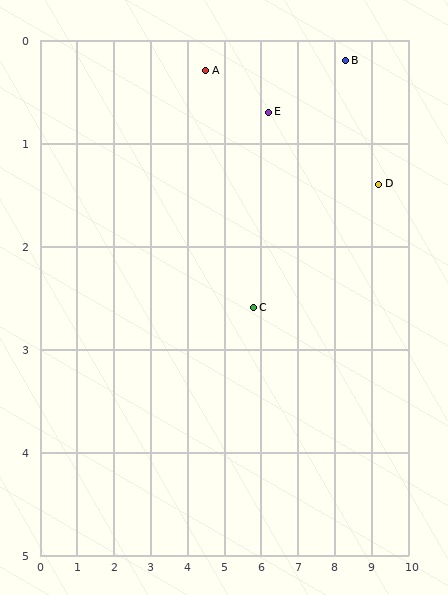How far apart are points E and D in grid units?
Points E and D are about 3.1 grid units apart.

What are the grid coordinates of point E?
Point E is at approximately (6.2, 0.7).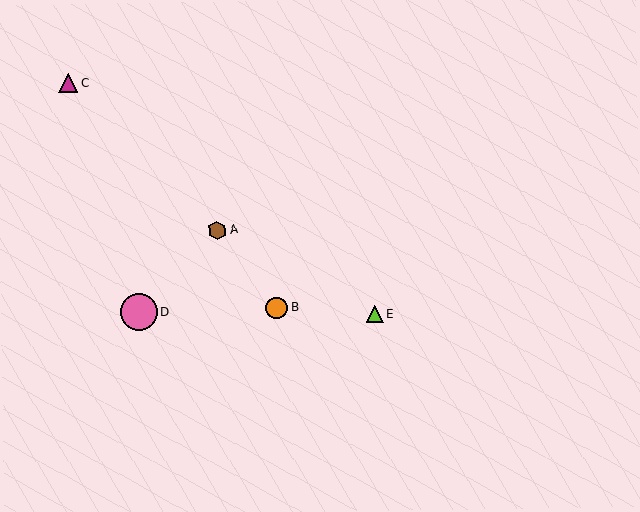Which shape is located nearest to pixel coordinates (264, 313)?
The orange circle (labeled B) at (277, 308) is nearest to that location.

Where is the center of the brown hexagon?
The center of the brown hexagon is at (217, 230).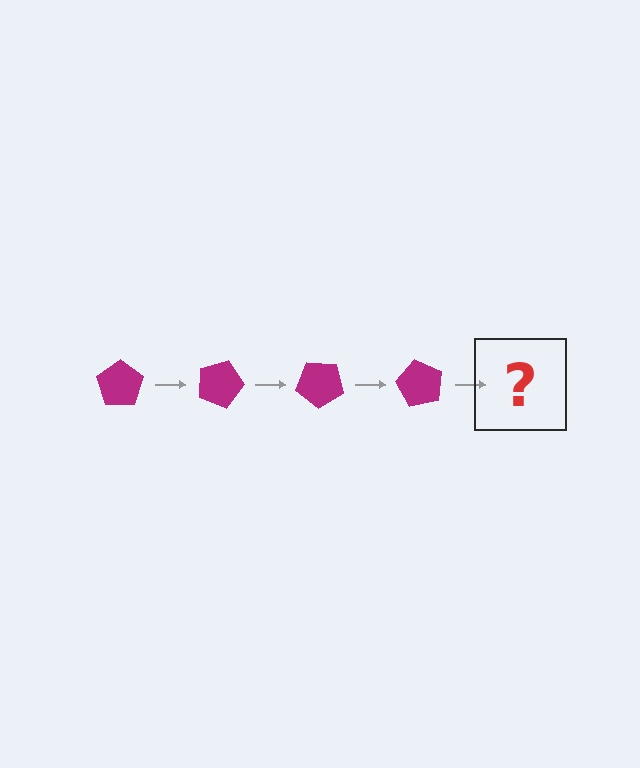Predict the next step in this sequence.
The next step is a magenta pentagon rotated 80 degrees.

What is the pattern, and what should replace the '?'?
The pattern is that the pentagon rotates 20 degrees each step. The '?' should be a magenta pentagon rotated 80 degrees.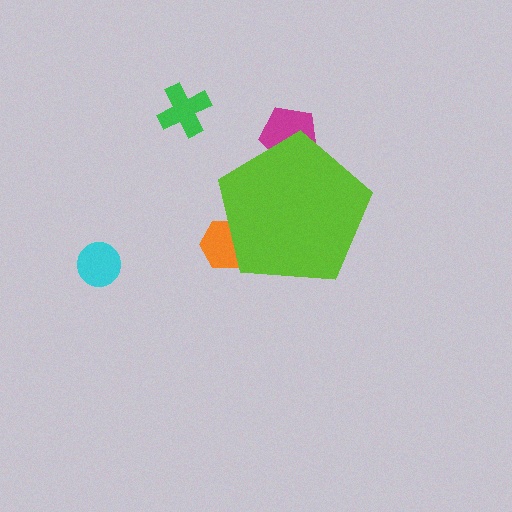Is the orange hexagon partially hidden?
Yes, the orange hexagon is partially hidden behind the lime pentagon.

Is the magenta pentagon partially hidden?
Yes, the magenta pentagon is partially hidden behind the lime pentagon.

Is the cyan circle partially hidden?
No, the cyan circle is fully visible.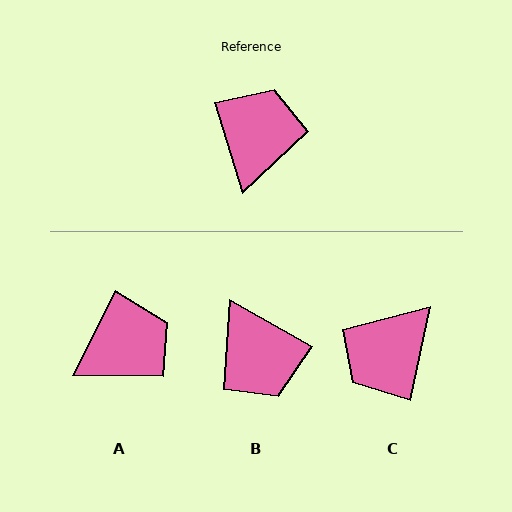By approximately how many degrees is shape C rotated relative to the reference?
Approximately 151 degrees counter-clockwise.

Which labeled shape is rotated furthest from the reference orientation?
C, about 151 degrees away.